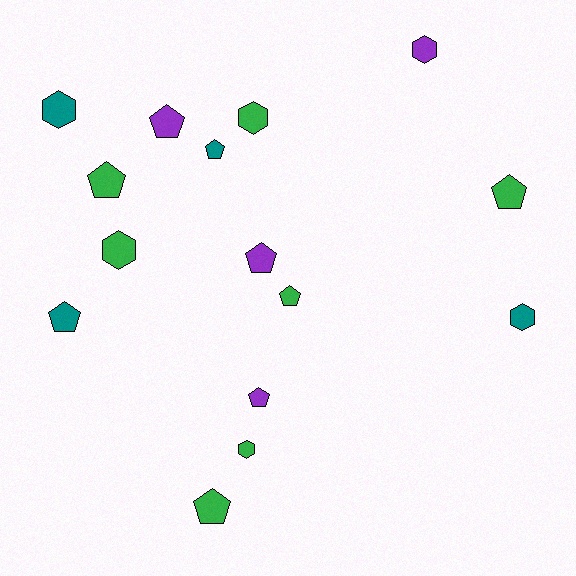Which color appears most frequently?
Green, with 7 objects.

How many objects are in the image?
There are 15 objects.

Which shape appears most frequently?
Pentagon, with 9 objects.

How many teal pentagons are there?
There are 2 teal pentagons.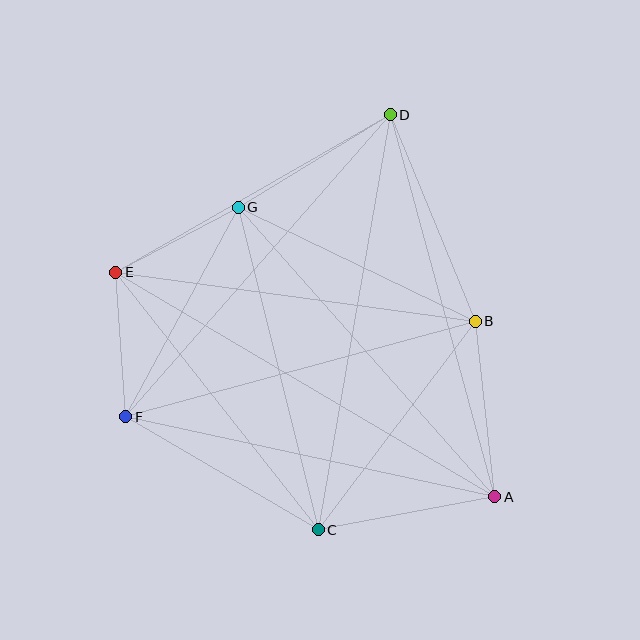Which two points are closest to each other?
Points E and G are closest to each other.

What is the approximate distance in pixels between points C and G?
The distance between C and G is approximately 332 pixels.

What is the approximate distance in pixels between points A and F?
The distance between A and F is approximately 378 pixels.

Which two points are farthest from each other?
Points A and E are farthest from each other.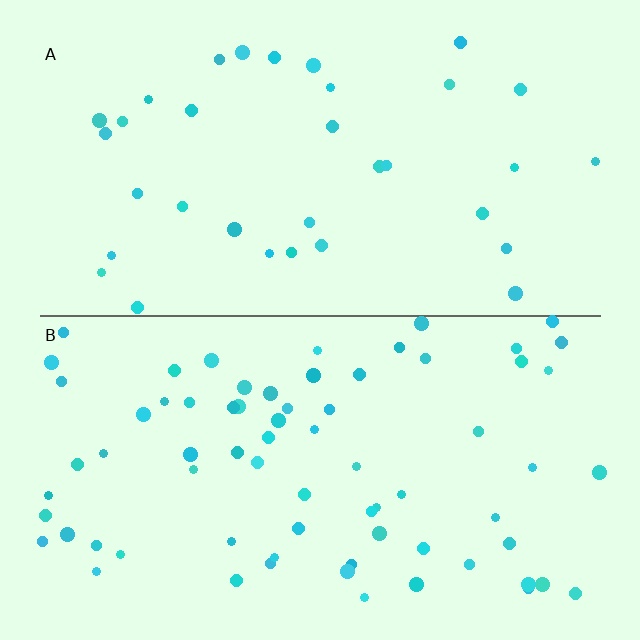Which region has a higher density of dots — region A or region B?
B (the bottom).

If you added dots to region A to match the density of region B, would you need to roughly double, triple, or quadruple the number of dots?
Approximately double.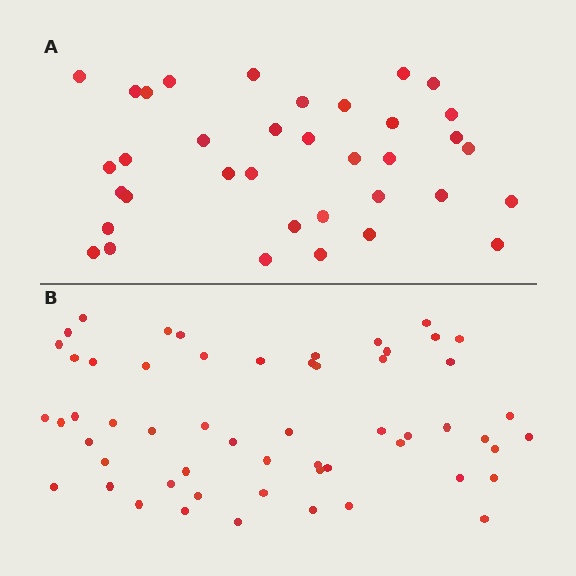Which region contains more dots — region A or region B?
Region B (the bottom region) has more dots.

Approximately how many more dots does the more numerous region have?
Region B has approximately 20 more dots than region A.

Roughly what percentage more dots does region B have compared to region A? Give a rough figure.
About 55% more.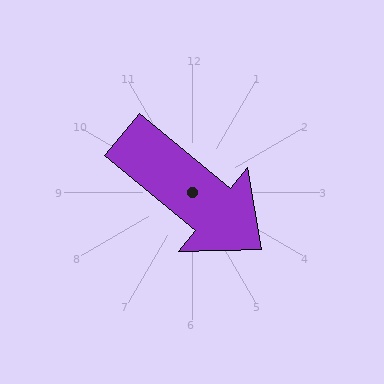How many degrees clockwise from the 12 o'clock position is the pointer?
Approximately 129 degrees.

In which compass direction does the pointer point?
Southeast.